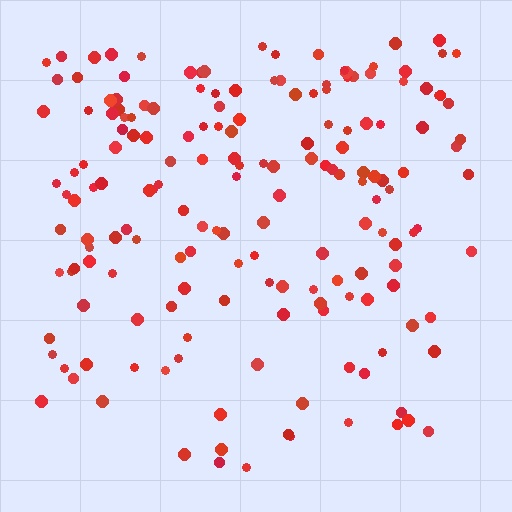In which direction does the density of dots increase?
From bottom to top, with the top side densest.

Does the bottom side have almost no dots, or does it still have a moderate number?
Still a moderate number, just noticeably fewer than the top.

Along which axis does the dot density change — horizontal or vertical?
Vertical.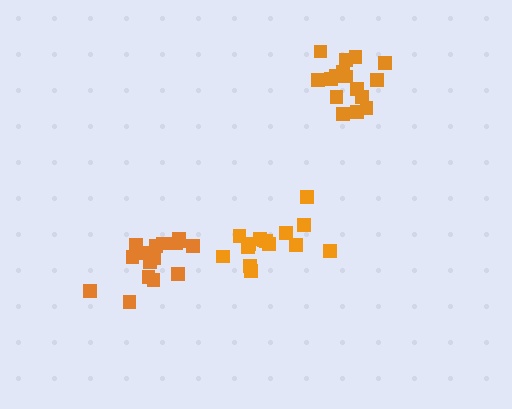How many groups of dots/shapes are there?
There are 3 groups.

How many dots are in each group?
Group 1: 19 dots, Group 2: 15 dots, Group 3: 16 dots (50 total).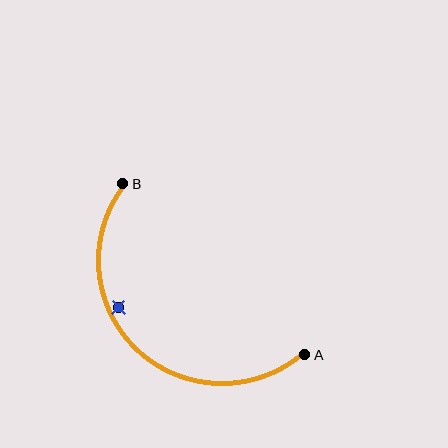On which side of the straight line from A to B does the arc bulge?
The arc bulges below and to the left of the straight line connecting A and B.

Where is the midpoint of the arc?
The arc midpoint is the point on the curve farthest from the straight line joining A and B. It sits below and to the left of that line.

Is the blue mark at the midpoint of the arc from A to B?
No — the blue mark does not lie on the arc at all. It sits slightly inside the curve.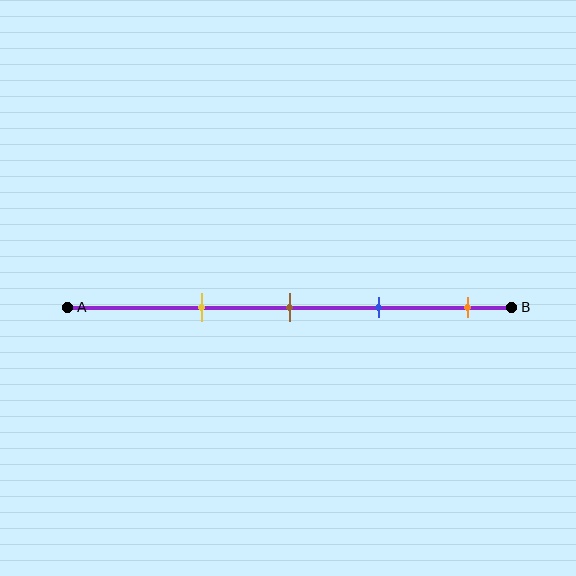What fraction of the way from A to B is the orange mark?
The orange mark is approximately 90% (0.9) of the way from A to B.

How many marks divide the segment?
There are 4 marks dividing the segment.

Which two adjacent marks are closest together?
The brown and blue marks are the closest adjacent pair.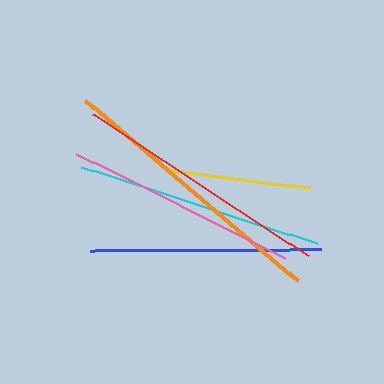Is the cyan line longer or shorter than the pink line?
The cyan line is longer than the pink line.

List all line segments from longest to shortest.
From longest to shortest: orange, red, cyan, pink, blue, yellow.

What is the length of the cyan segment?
The cyan segment is approximately 248 pixels long.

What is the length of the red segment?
The red segment is approximately 258 pixels long.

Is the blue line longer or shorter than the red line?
The red line is longer than the blue line.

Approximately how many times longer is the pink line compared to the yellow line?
The pink line is approximately 1.6 times the length of the yellow line.